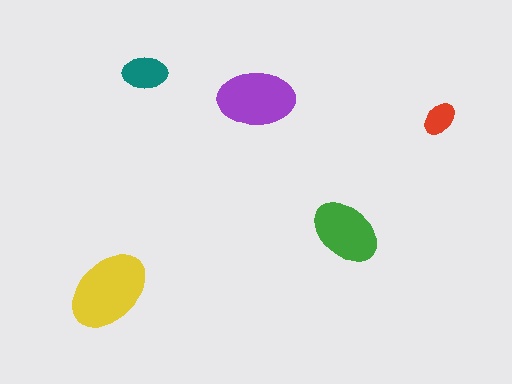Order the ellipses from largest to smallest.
the yellow one, the purple one, the green one, the teal one, the red one.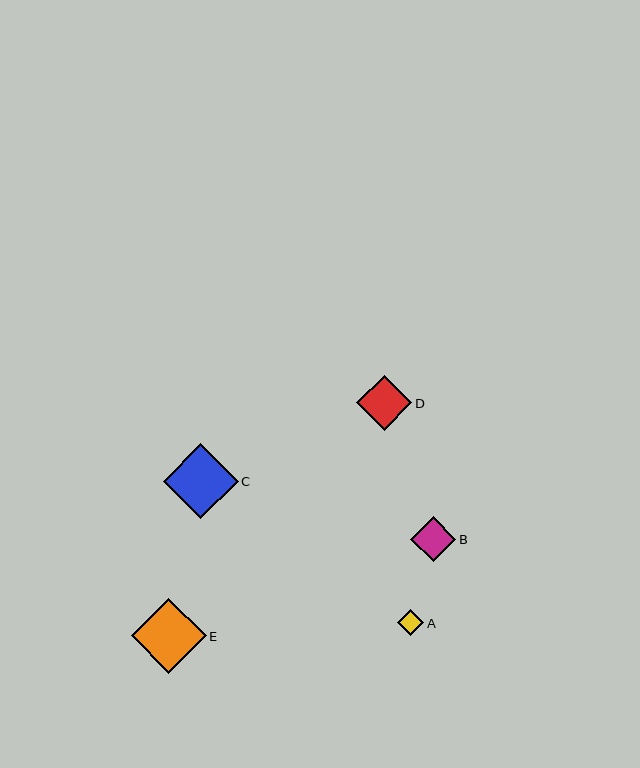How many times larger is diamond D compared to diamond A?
Diamond D is approximately 2.1 times the size of diamond A.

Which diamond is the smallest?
Diamond A is the smallest with a size of approximately 26 pixels.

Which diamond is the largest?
Diamond E is the largest with a size of approximately 75 pixels.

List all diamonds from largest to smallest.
From largest to smallest: E, C, D, B, A.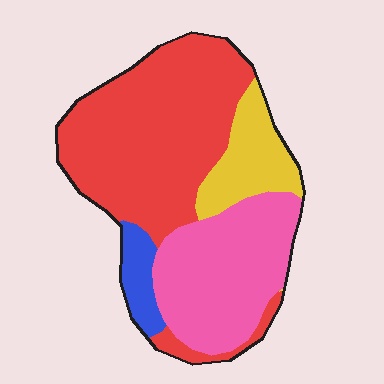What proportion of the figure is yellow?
Yellow covers 13% of the figure.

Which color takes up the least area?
Blue, at roughly 5%.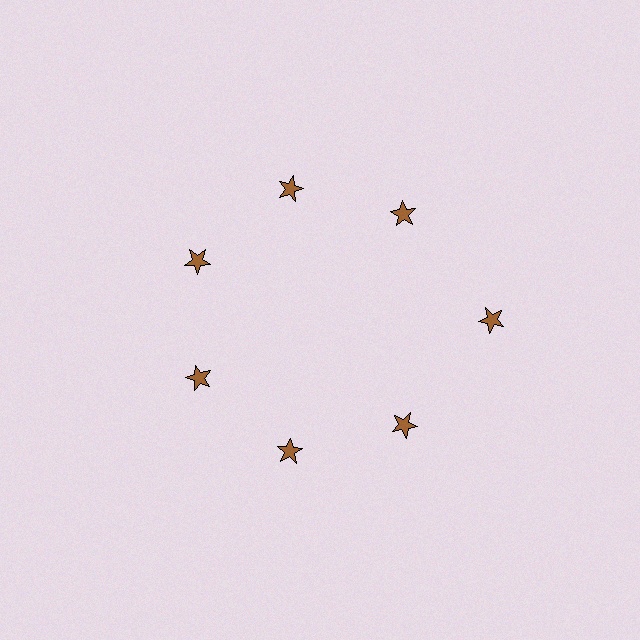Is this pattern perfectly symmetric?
No. The 7 brown stars are arranged in a ring, but one element near the 3 o'clock position is pushed outward from the center, breaking the 7-fold rotational symmetry.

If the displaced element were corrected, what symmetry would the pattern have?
It would have 7-fold rotational symmetry — the pattern would map onto itself every 51 degrees.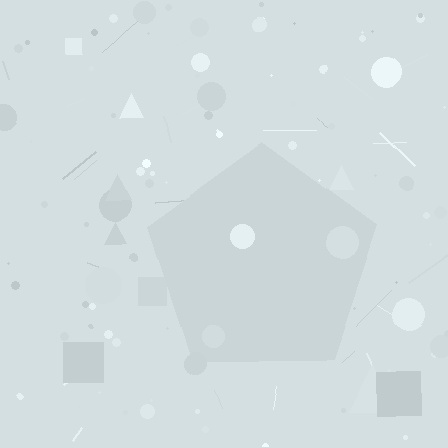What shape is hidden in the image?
A pentagon is hidden in the image.